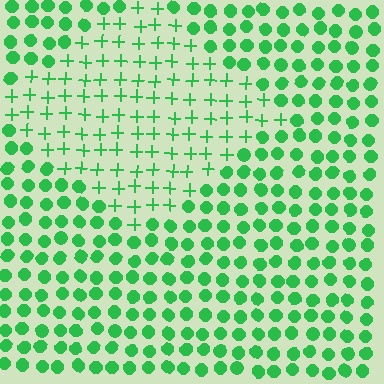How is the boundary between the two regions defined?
The boundary is defined by a change in element shape: plus signs inside vs. circles outside. All elements share the same color and spacing.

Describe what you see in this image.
The image is filled with small green elements arranged in a uniform grid. A diamond-shaped region contains plus signs, while the surrounding area contains circles. The boundary is defined purely by the change in element shape.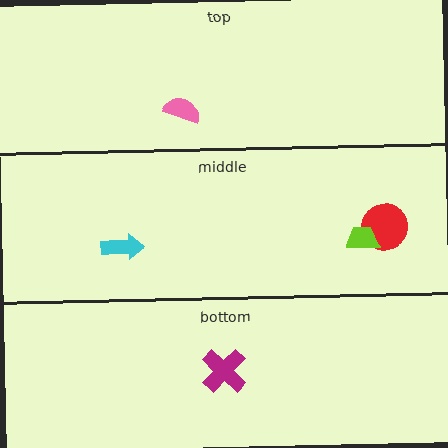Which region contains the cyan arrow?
The middle region.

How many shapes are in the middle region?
3.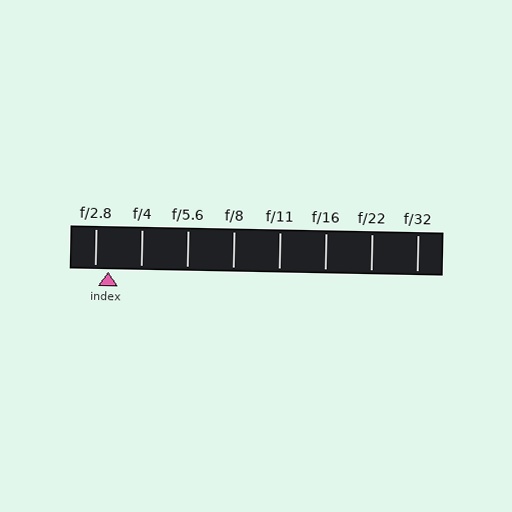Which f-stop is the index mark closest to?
The index mark is closest to f/2.8.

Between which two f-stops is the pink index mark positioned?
The index mark is between f/2.8 and f/4.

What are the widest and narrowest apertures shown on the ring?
The widest aperture shown is f/2.8 and the narrowest is f/32.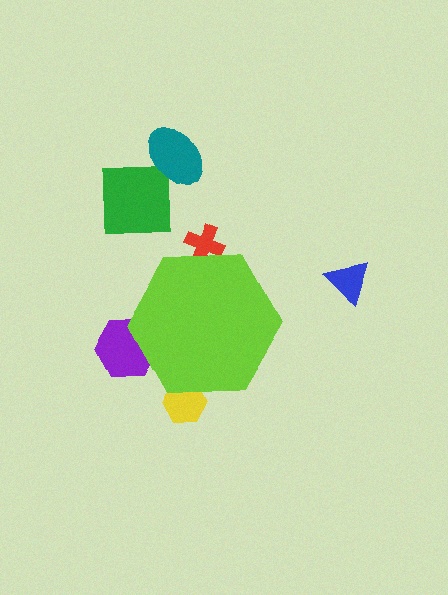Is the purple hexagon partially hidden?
Yes, the purple hexagon is partially hidden behind the lime hexagon.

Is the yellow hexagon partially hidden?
Yes, the yellow hexagon is partially hidden behind the lime hexagon.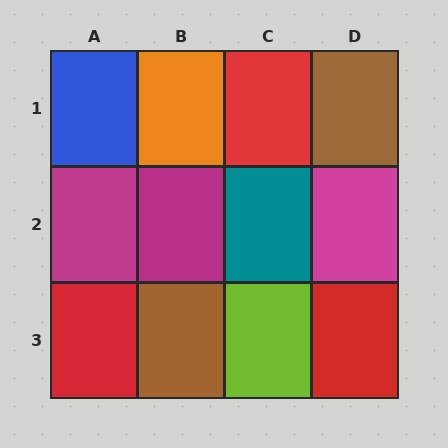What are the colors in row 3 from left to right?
Red, brown, lime, red.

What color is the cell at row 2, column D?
Magenta.